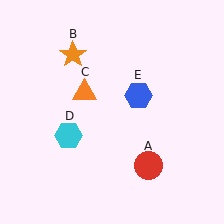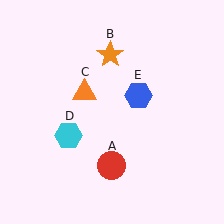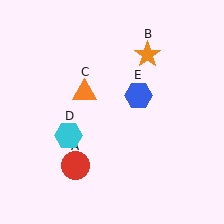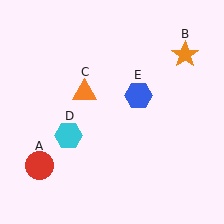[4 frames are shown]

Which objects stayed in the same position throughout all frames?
Orange triangle (object C) and cyan hexagon (object D) and blue hexagon (object E) remained stationary.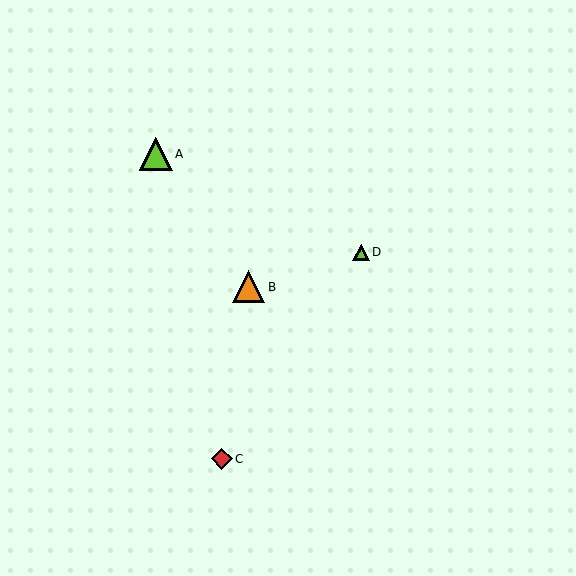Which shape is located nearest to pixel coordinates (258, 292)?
The orange triangle (labeled B) at (248, 287) is nearest to that location.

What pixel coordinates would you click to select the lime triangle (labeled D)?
Click at (361, 252) to select the lime triangle D.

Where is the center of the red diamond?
The center of the red diamond is at (222, 459).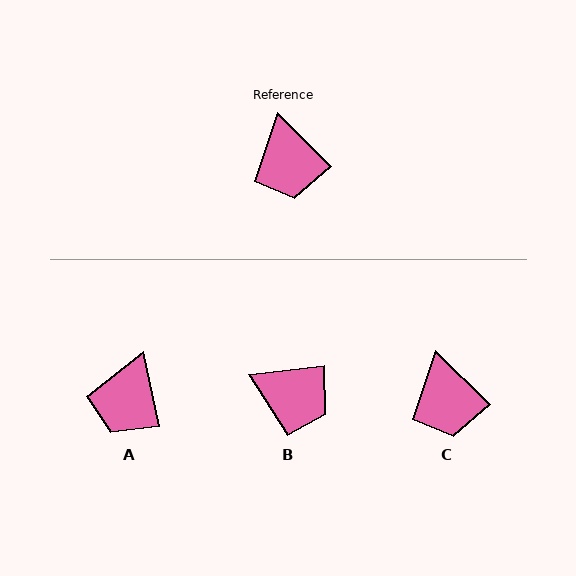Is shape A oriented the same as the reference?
No, it is off by about 33 degrees.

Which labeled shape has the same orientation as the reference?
C.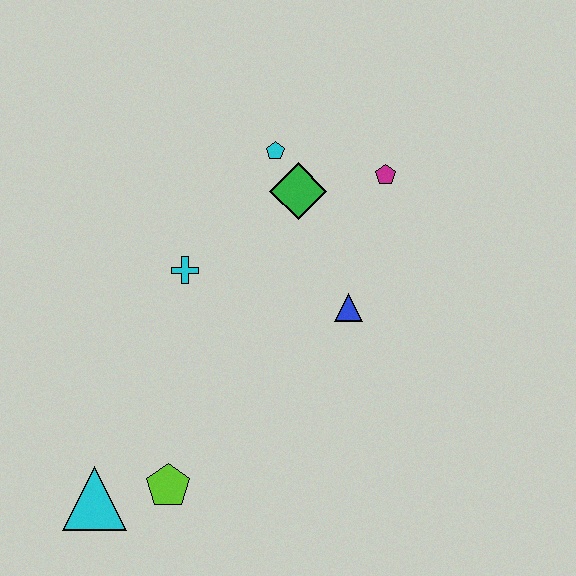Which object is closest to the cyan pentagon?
The green diamond is closest to the cyan pentagon.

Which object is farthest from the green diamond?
The cyan triangle is farthest from the green diamond.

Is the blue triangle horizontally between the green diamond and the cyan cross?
No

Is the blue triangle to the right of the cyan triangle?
Yes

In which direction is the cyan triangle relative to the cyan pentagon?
The cyan triangle is below the cyan pentagon.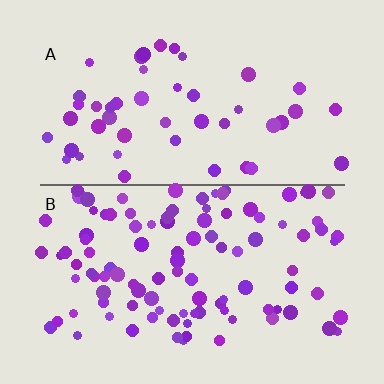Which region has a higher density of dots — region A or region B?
B (the bottom).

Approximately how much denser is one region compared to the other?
Approximately 2.2× — region B over region A.